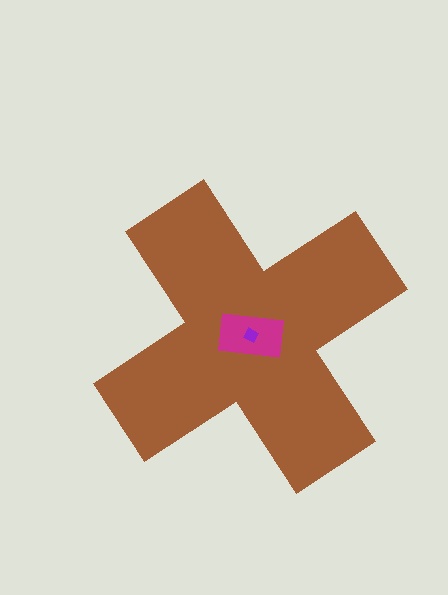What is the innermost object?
The purple diamond.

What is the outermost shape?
The brown cross.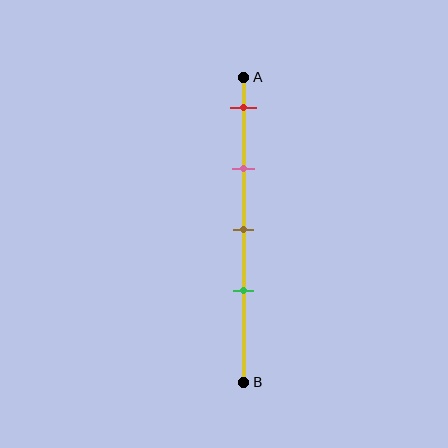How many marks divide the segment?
There are 4 marks dividing the segment.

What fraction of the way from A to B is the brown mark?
The brown mark is approximately 50% (0.5) of the way from A to B.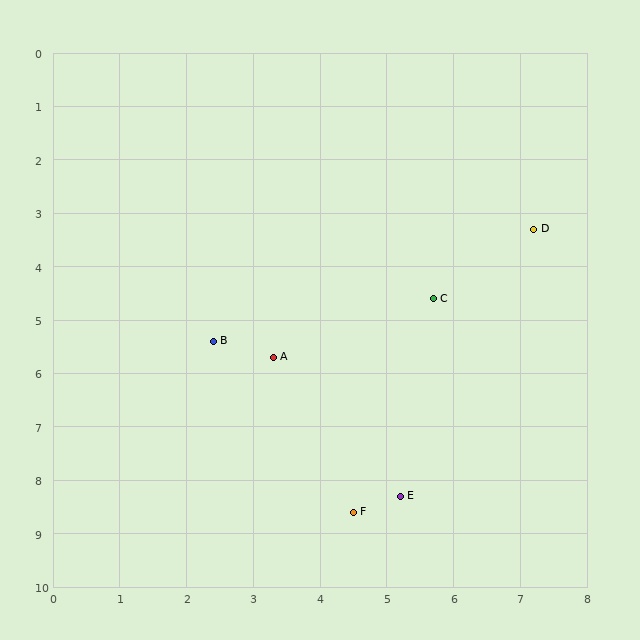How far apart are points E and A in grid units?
Points E and A are about 3.2 grid units apart.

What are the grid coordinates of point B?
Point B is at approximately (2.4, 5.4).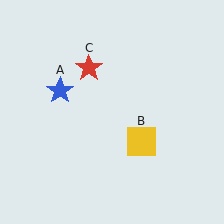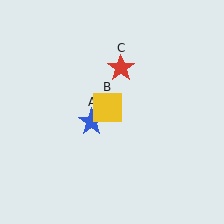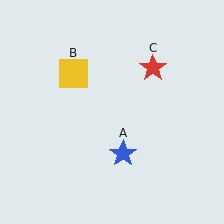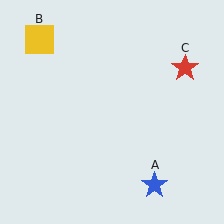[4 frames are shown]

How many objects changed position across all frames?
3 objects changed position: blue star (object A), yellow square (object B), red star (object C).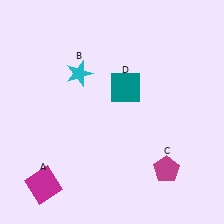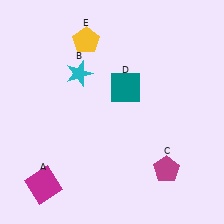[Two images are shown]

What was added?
A yellow pentagon (E) was added in Image 2.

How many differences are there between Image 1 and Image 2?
There is 1 difference between the two images.